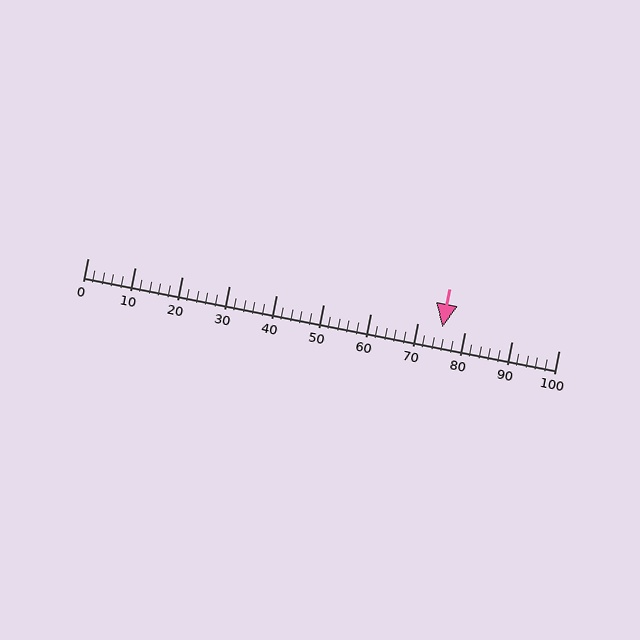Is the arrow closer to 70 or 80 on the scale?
The arrow is closer to 80.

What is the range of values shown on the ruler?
The ruler shows values from 0 to 100.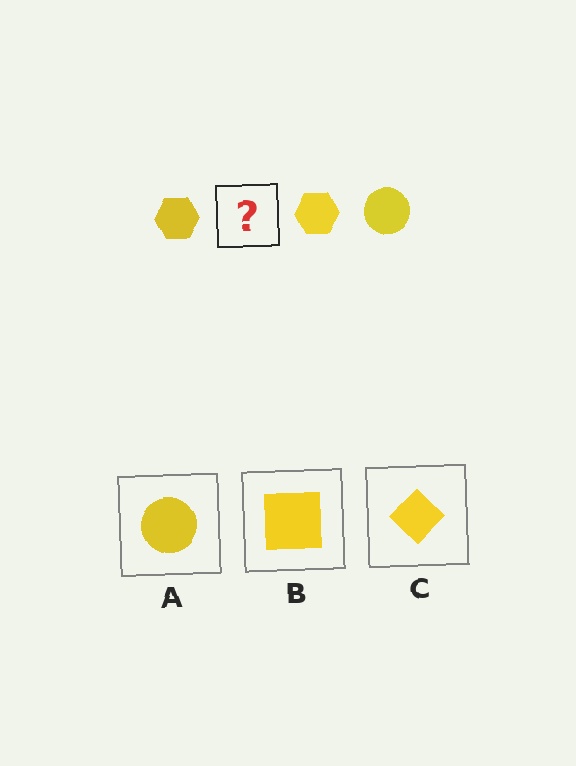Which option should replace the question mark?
Option A.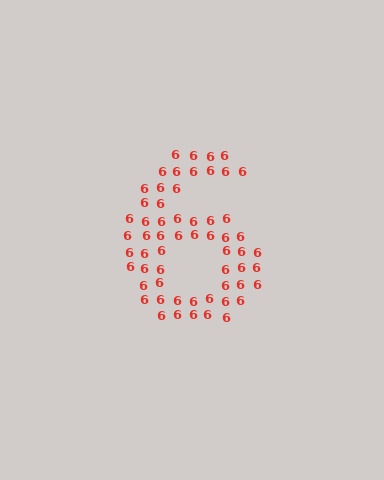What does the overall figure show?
The overall figure shows the digit 6.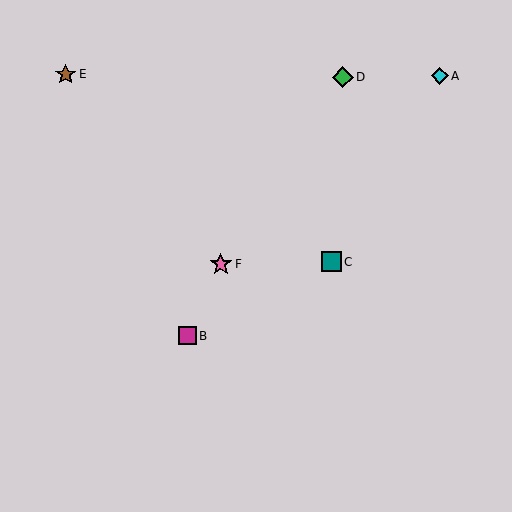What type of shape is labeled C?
Shape C is a teal square.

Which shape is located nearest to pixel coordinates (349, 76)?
The green diamond (labeled D) at (343, 77) is nearest to that location.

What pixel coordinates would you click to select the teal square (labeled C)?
Click at (331, 262) to select the teal square C.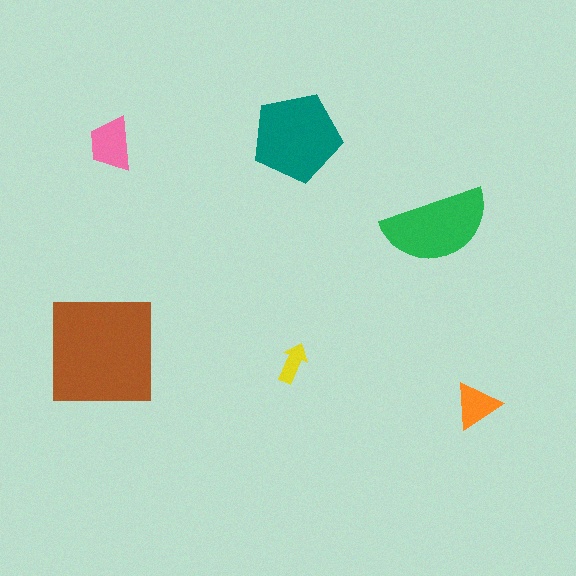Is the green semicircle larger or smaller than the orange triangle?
Larger.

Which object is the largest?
The brown square.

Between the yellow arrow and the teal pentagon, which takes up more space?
The teal pentagon.